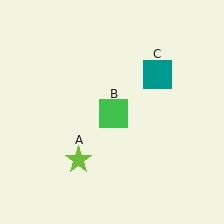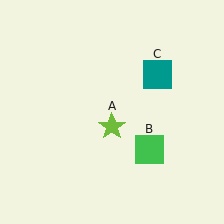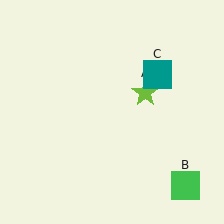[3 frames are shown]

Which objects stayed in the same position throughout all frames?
Teal square (object C) remained stationary.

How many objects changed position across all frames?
2 objects changed position: lime star (object A), green square (object B).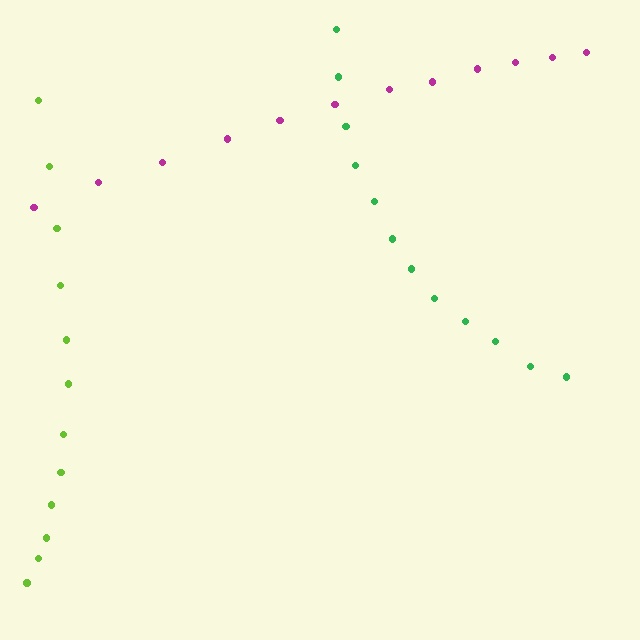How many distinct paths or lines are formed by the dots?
There are 3 distinct paths.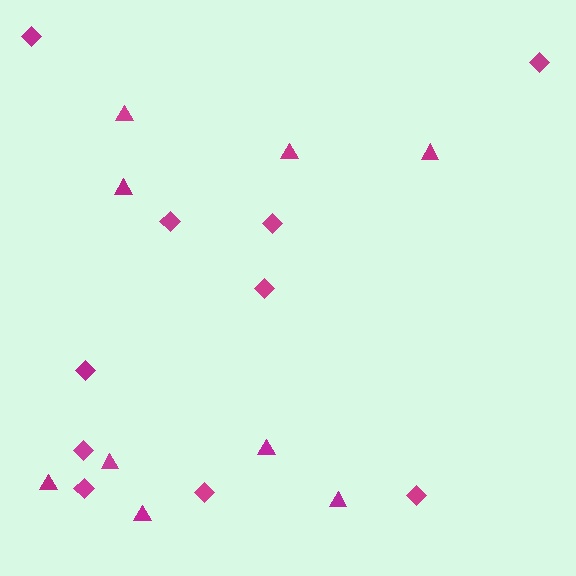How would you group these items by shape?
There are 2 groups: one group of diamonds (10) and one group of triangles (9).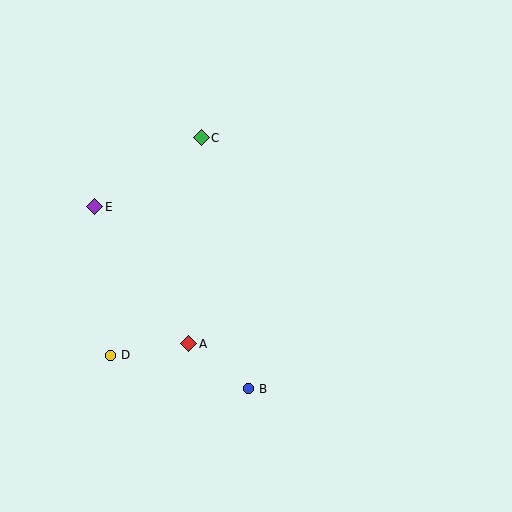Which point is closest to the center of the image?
Point A at (189, 344) is closest to the center.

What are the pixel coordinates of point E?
Point E is at (95, 207).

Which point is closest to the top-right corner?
Point C is closest to the top-right corner.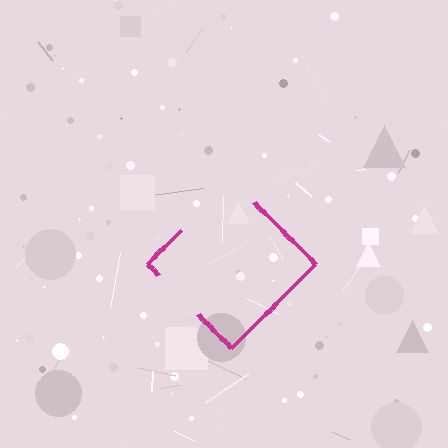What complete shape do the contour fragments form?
The contour fragments form a diamond.